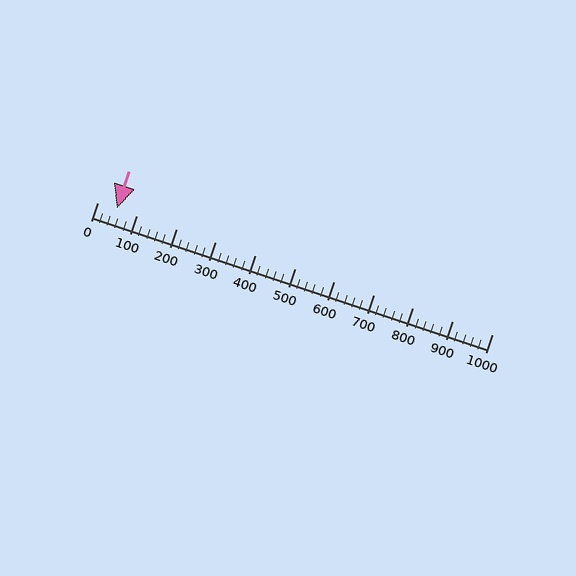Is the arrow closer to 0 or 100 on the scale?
The arrow is closer to 0.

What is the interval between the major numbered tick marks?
The major tick marks are spaced 100 units apart.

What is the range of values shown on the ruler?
The ruler shows values from 0 to 1000.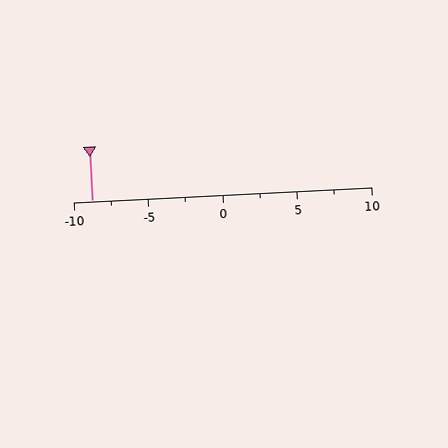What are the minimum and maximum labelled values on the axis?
The axis runs from -10 to 10.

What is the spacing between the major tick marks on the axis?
The major ticks are spaced 5 apart.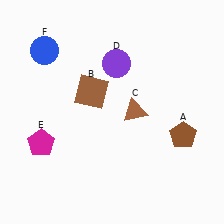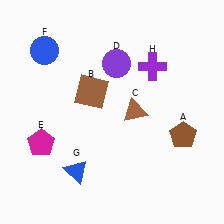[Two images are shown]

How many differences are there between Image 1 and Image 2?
There are 2 differences between the two images.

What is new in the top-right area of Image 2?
A purple cross (H) was added in the top-right area of Image 2.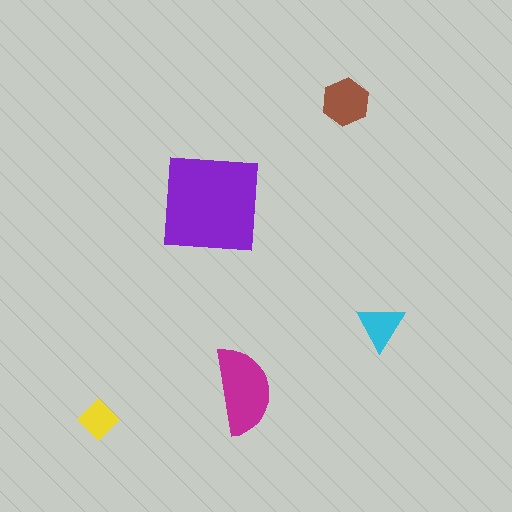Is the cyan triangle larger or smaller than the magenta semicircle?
Smaller.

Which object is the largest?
The purple square.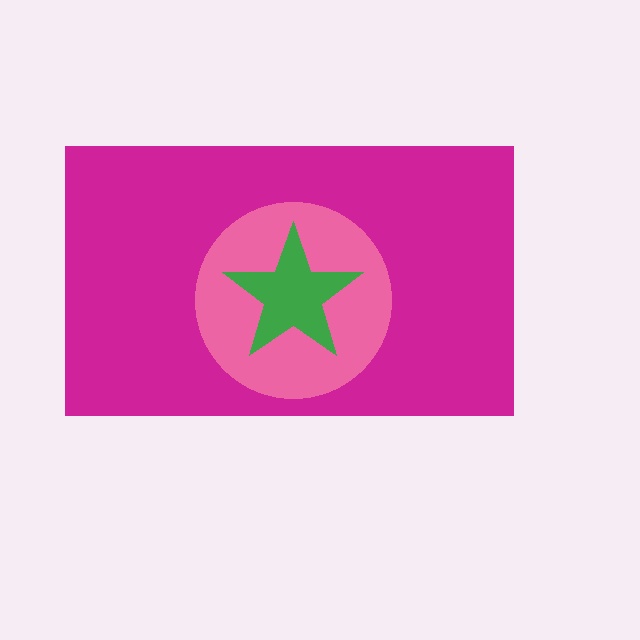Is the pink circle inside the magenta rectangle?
Yes.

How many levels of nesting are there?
3.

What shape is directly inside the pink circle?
The green star.